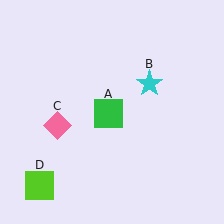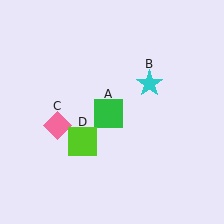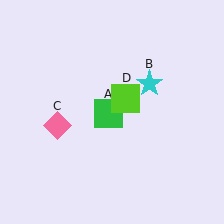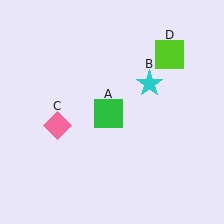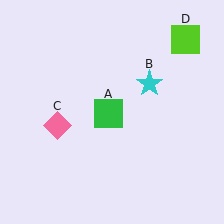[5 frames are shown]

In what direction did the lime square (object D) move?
The lime square (object D) moved up and to the right.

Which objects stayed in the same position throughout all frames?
Green square (object A) and cyan star (object B) and pink diamond (object C) remained stationary.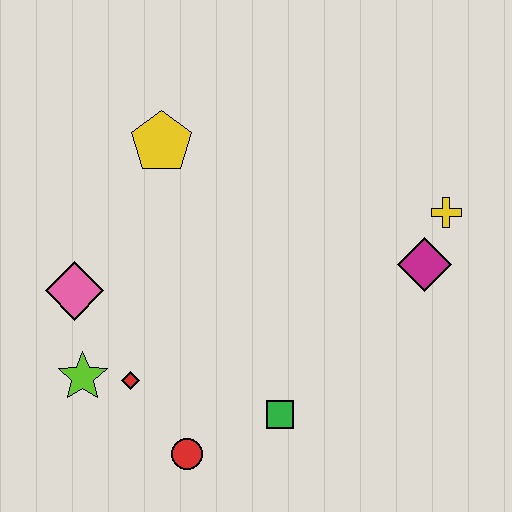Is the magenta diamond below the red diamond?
No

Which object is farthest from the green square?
The yellow pentagon is farthest from the green square.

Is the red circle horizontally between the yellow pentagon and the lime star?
No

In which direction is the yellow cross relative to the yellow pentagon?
The yellow cross is to the right of the yellow pentagon.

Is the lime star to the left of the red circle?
Yes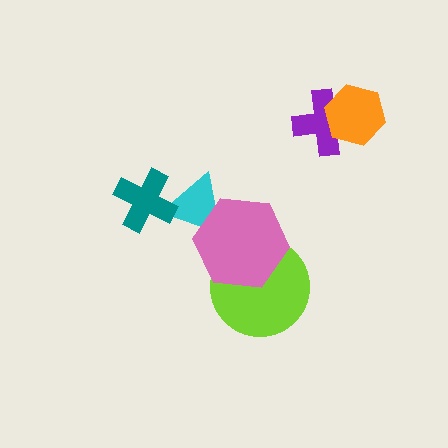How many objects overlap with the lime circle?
1 object overlaps with the lime circle.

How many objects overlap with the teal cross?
1 object overlaps with the teal cross.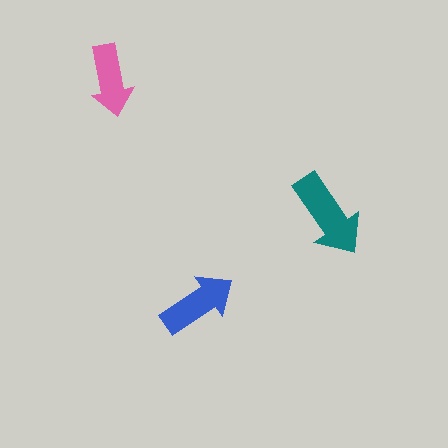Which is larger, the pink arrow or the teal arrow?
The teal one.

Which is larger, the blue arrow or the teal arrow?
The teal one.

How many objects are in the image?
There are 3 objects in the image.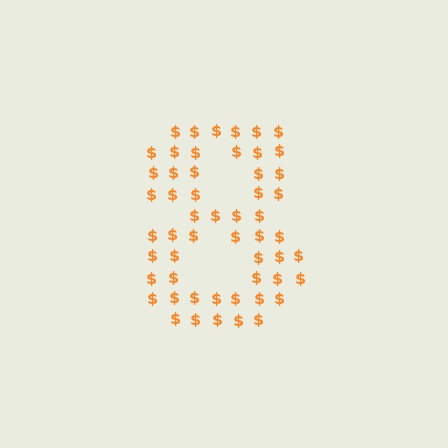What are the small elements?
The small elements are dollar signs.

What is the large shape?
The large shape is the digit 8.